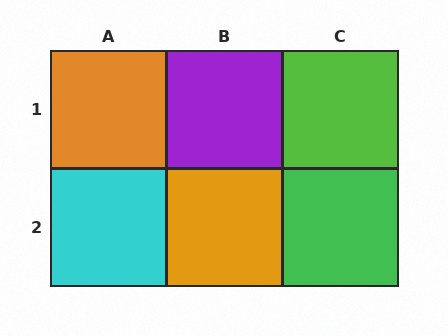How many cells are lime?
1 cell is lime.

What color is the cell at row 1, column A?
Orange.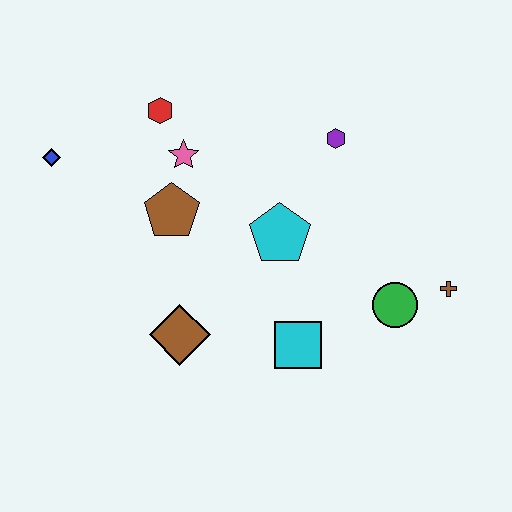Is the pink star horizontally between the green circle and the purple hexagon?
No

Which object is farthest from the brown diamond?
The brown cross is farthest from the brown diamond.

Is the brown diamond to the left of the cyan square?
Yes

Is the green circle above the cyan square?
Yes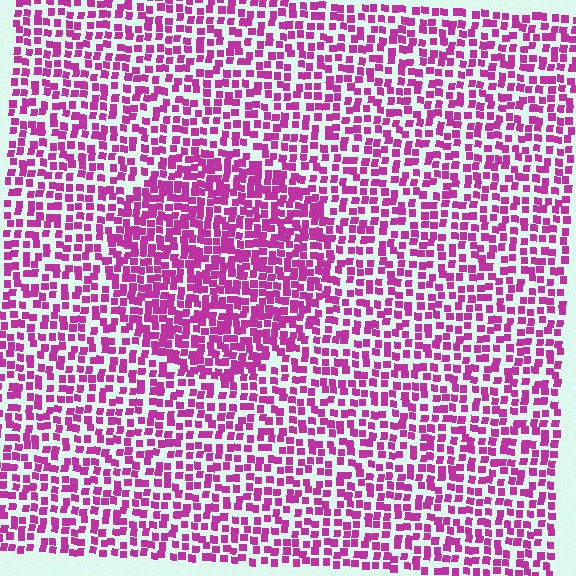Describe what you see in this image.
The image contains small magenta elements arranged at two different densities. A circle-shaped region is visible where the elements are more densely packed than the surrounding area.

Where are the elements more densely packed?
The elements are more densely packed inside the circle boundary.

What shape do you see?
I see a circle.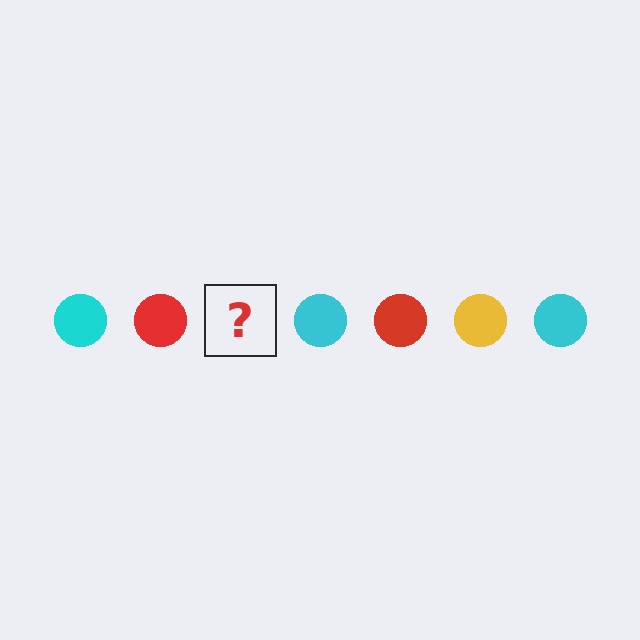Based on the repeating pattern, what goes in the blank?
The blank should be a yellow circle.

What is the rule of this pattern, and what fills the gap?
The rule is that the pattern cycles through cyan, red, yellow circles. The gap should be filled with a yellow circle.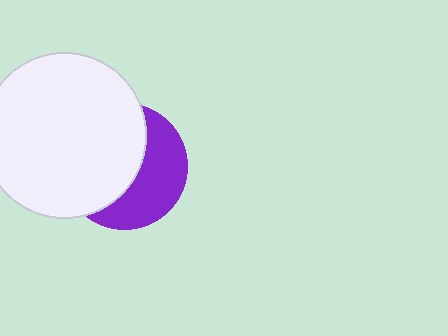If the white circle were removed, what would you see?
You would see the complete purple circle.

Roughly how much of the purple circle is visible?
A small part of it is visible (roughly 44%).